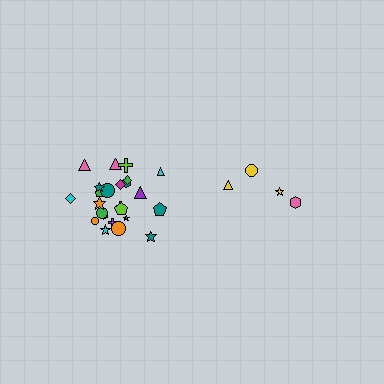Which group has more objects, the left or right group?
The left group.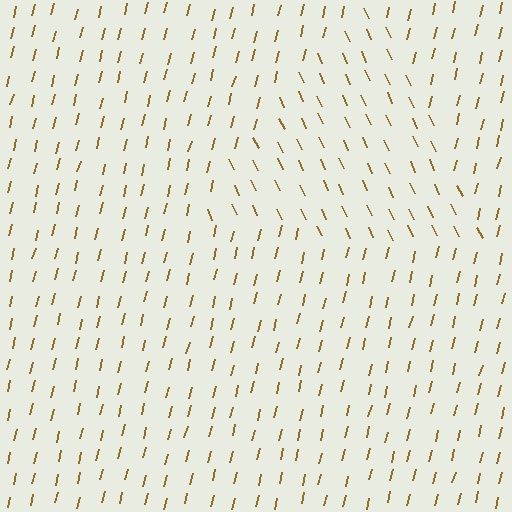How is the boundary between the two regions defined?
The boundary is defined purely by a change in line orientation (approximately 39 degrees difference). All lines are the same color and thickness.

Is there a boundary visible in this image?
Yes, there is a texture boundary formed by a change in line orientation.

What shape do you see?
I see a triangle.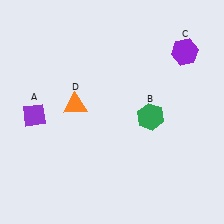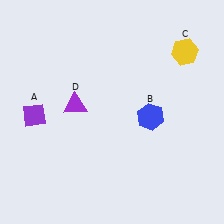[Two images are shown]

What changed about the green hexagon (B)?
In Image 1, B is green. In Image 2, it changed to blue.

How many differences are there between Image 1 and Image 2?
There are 3 differences between the two images.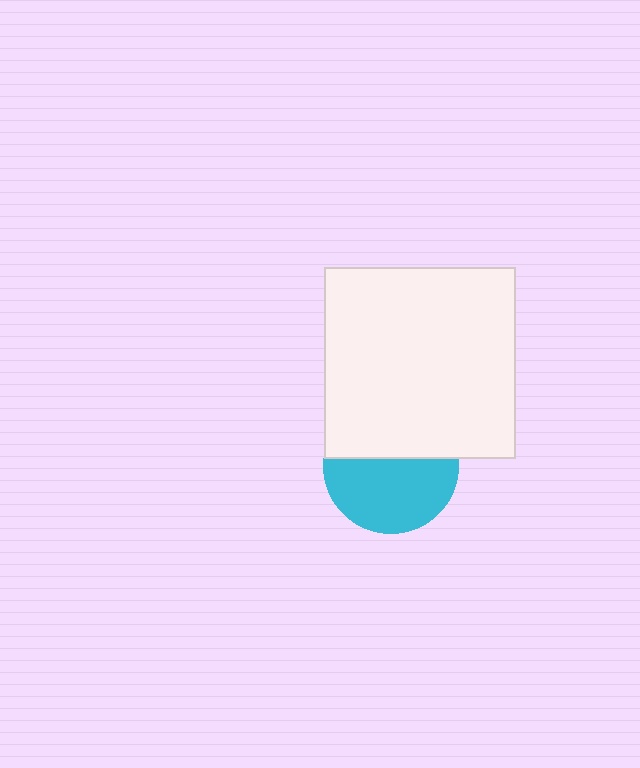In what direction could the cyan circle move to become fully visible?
The cyan circle could move down. That would shift it out from behind the white square entirely.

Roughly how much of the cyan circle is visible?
About half of it is visible (roughly 56%).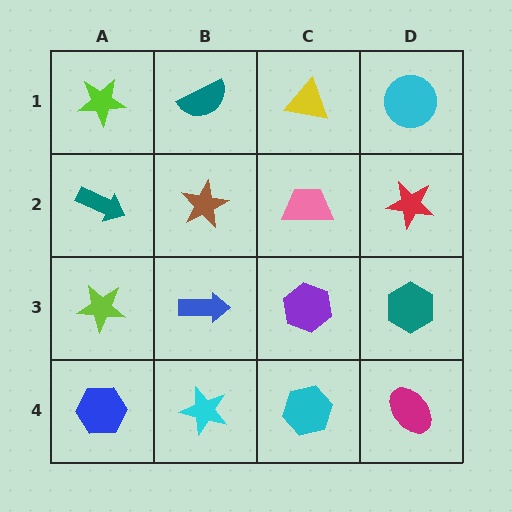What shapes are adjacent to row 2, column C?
A yellow triangle (row 1, column C), a purple hexagon (row 3, column C), a brown star (row 2, column B), a red star (row 2, column D).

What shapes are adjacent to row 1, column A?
A teal arrow (row 2, column A), a teal semicircle (row 1, column B).